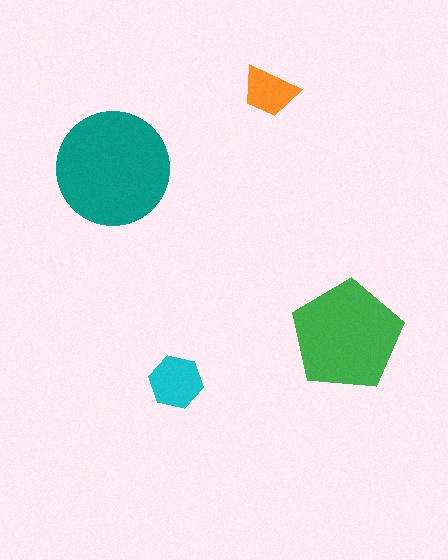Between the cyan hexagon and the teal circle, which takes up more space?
The teal circle.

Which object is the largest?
The teal circle.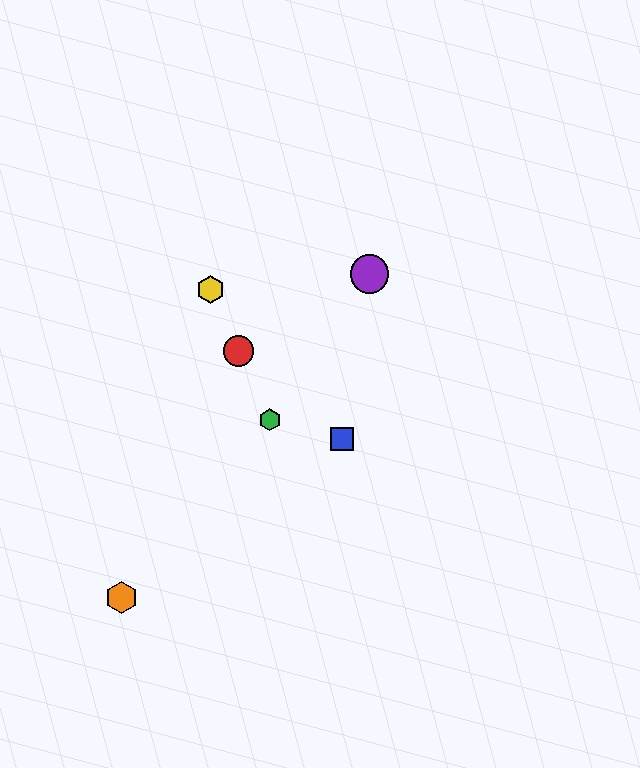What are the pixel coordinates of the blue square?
The blue square is at (342, 439).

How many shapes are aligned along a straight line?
3 shapes (the red circle, the green hexagon, the yellow hexagon) are aligned along a straight line.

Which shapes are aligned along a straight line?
The red circle, the green hexagon, the yellow hexagon are aligned along a straight line.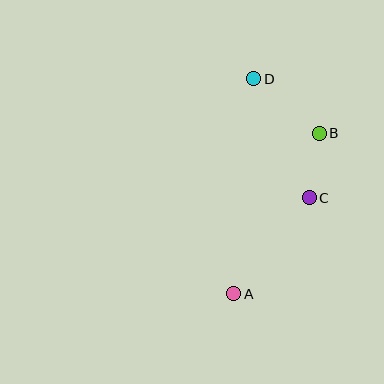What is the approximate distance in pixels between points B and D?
The distance between B and D is approximately 85 pixels.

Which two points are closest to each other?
Points B and C are closest to each other.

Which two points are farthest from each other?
Points A and D are farthest from each other.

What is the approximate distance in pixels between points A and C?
The distance between A and C is approximately 122 pixels.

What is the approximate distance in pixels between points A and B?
The distance between A and B is approximately 182 pixels.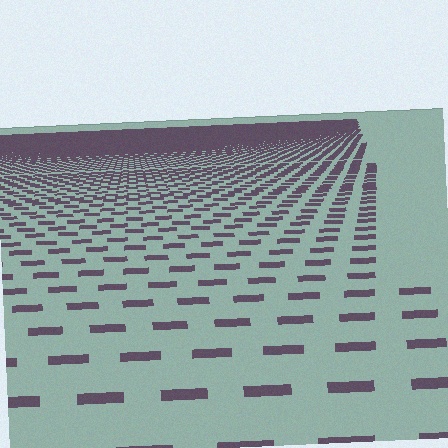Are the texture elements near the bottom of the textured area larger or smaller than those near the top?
Larger. Near the bottom, elements are closer to the viewer and appear at a bigger on-screen size.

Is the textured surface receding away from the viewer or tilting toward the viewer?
The surface is receding away from the viewer. Texture elements get smaller and denser toward the top.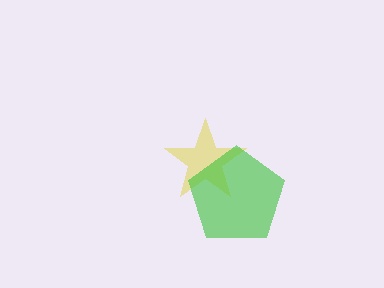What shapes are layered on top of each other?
The layered shapes are: a yellow star, a green pentagon.